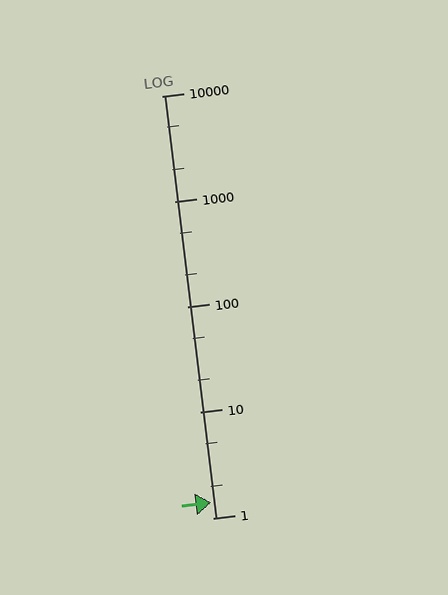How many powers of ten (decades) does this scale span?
The scale spans 4 decades, from 1 to 10000.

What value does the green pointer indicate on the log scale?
The pointer indicates approximately 1.4.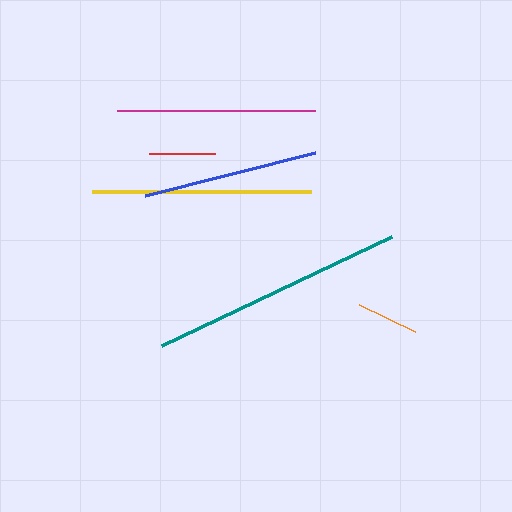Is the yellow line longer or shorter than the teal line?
The teal line is longer than the yellow line.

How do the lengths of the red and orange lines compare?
The red and orange lines are approximately the same length.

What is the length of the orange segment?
The orange segment is approximately 61 pixels long.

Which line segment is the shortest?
The orange line is the shortest at approximately 61 pixels.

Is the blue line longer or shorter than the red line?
The blue line is longer than the red line.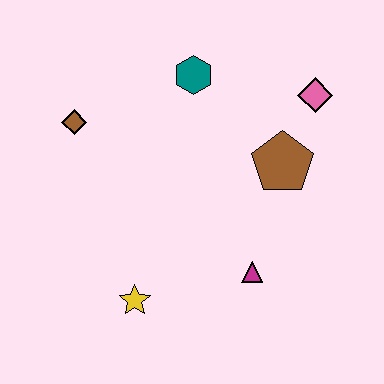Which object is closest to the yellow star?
The magenta triangle is closest to the yellow star.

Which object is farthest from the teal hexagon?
The yellow star is farthest from the teal hexagon.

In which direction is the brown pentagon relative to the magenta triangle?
The brown pentagon is above the magenta triangle.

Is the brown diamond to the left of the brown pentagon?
Yes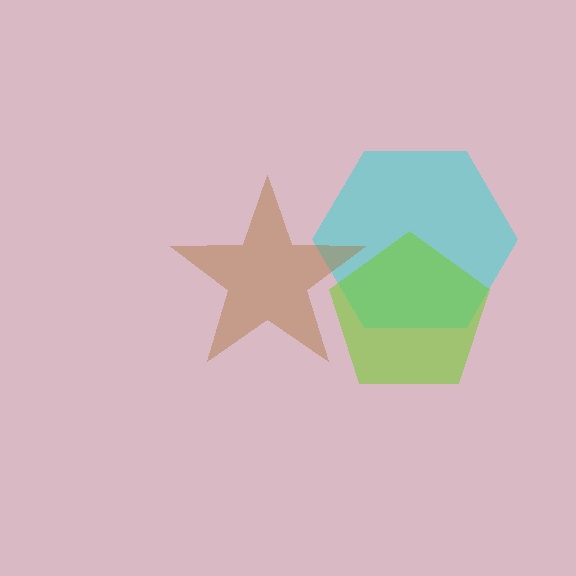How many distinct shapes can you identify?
There are 3 distinct shapes: a cyan hexagon, a brown star, a lime pentagon.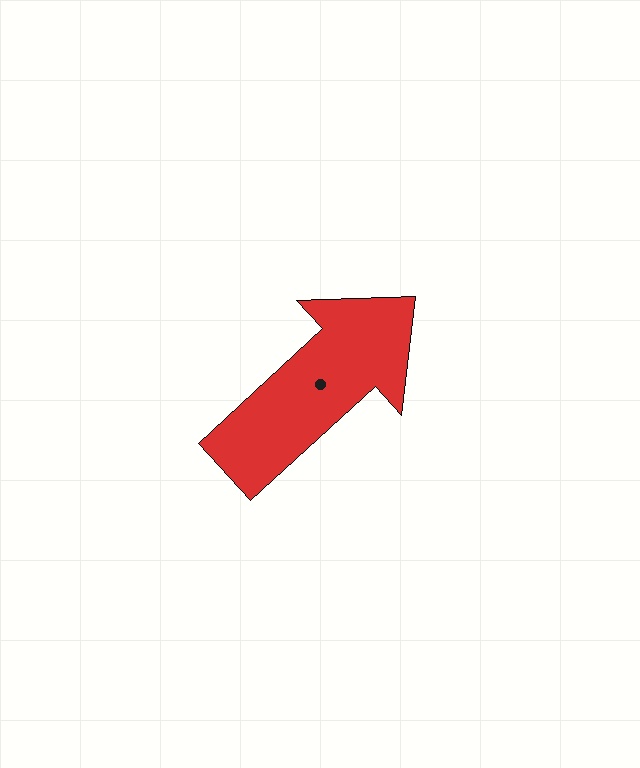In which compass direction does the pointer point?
Northeast.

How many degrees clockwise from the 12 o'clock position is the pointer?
Approximately 47 degrees.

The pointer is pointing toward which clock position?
Roughly 2 o'clock.